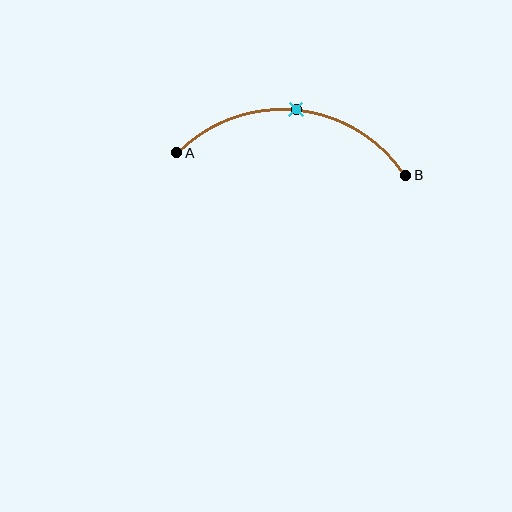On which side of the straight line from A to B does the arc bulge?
The arc bulges above the straight line connecting A and B.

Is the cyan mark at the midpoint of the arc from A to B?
Yes. The cyan mark lies on the arc at equal arc-length from both A and B — it is the arc midpoint.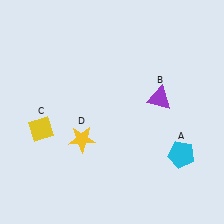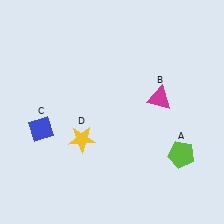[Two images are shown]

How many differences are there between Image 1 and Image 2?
There are 3 differences between the two images.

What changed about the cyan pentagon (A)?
In Image 1, A is cyan. In Image 2, it changed to lime.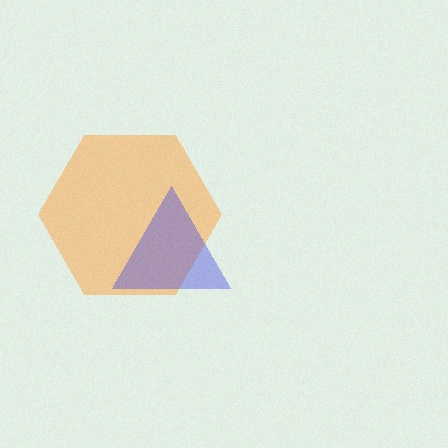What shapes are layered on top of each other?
The layered shapes are: an orange hexagon, a blue triangle.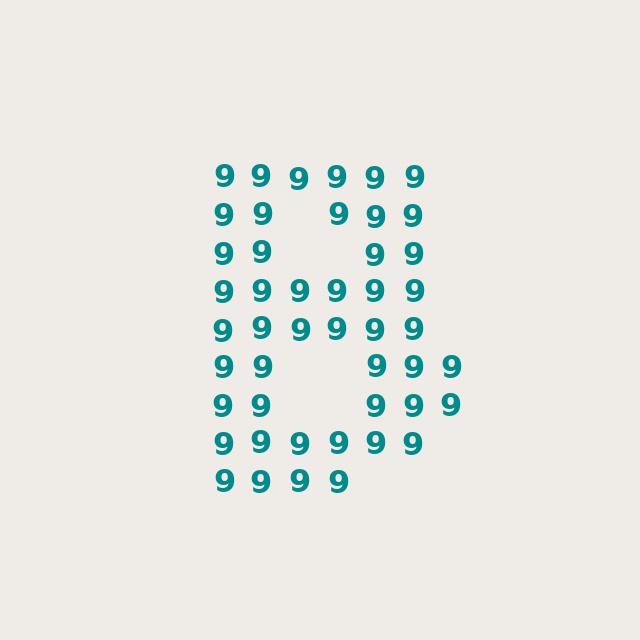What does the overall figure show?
The overall figure shows the letter B.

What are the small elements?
The small elements are digit 9's.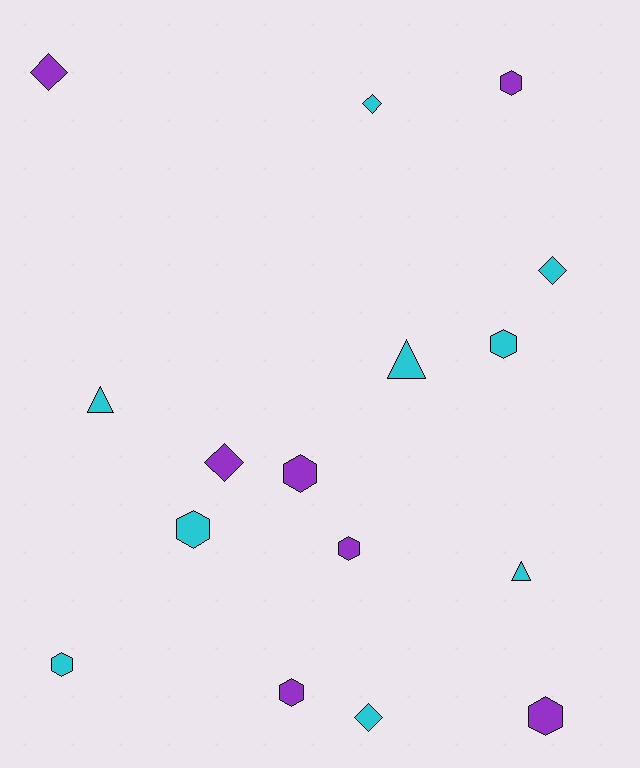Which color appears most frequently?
Cyan, with 9 objects.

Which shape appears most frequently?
Hexagon, with 8 objects.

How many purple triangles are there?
There are no purple triangles.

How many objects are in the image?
There are 16 objects.